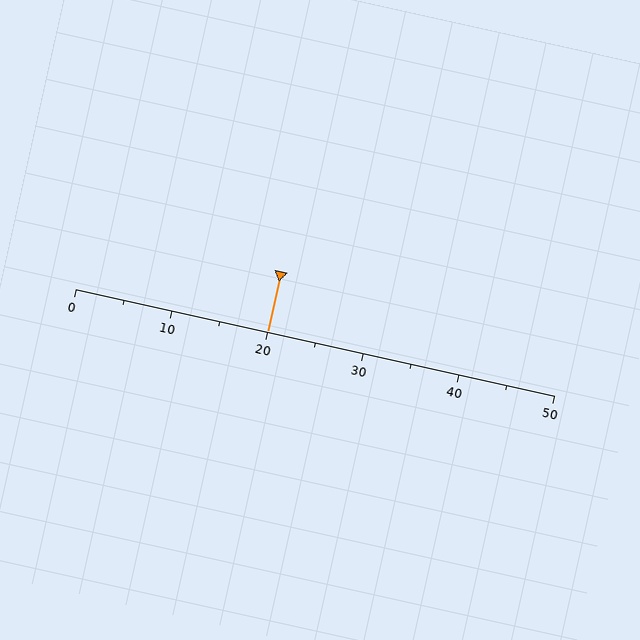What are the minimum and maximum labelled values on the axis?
The axis runs from 0 to 50.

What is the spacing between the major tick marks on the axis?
The major ticks are spaced 10 apart.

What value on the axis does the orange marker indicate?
The marker indicates approximately 20.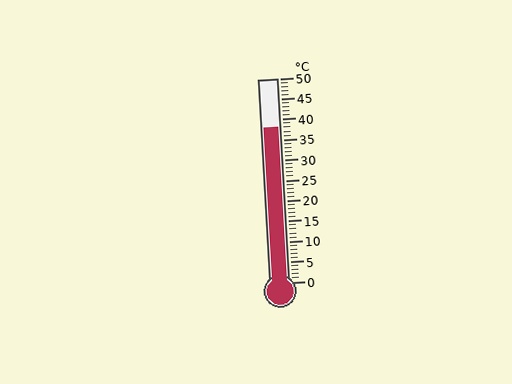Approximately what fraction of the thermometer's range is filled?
The thermometer is filled to approximately 75% of its range.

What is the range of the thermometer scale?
The thermometer scale ranges from 0°C to 50°C.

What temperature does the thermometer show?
The thermometer shows approximately 38°C.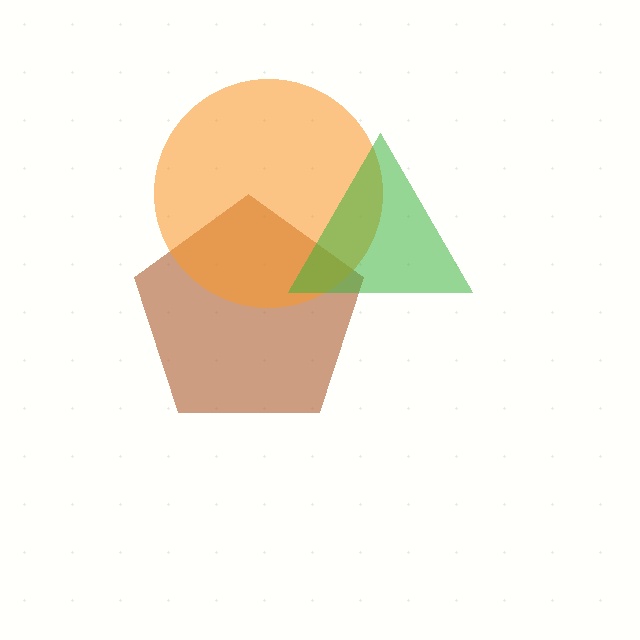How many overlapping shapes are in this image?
There are 3 overlapping shapes in the image.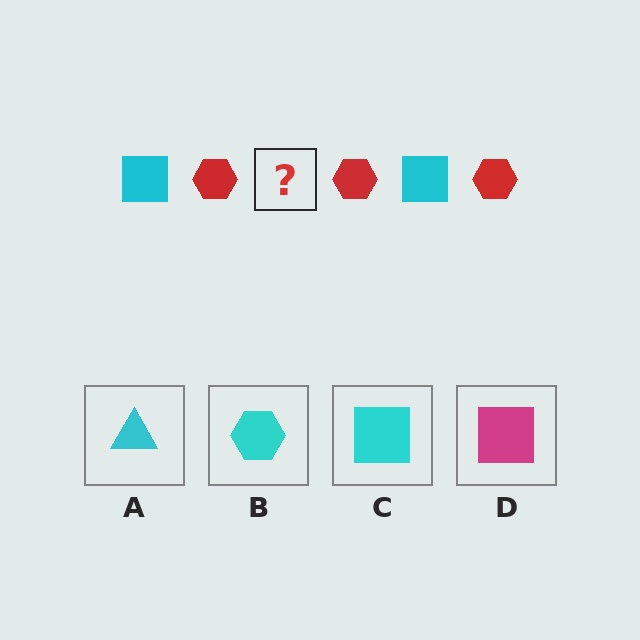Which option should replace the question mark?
Option C.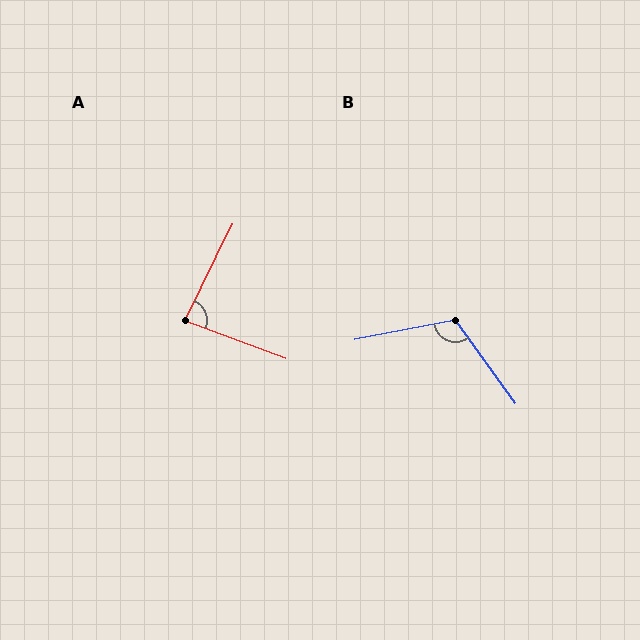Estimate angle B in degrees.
Approximately 115 degrees.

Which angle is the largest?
B, at approximately 115 degrees.